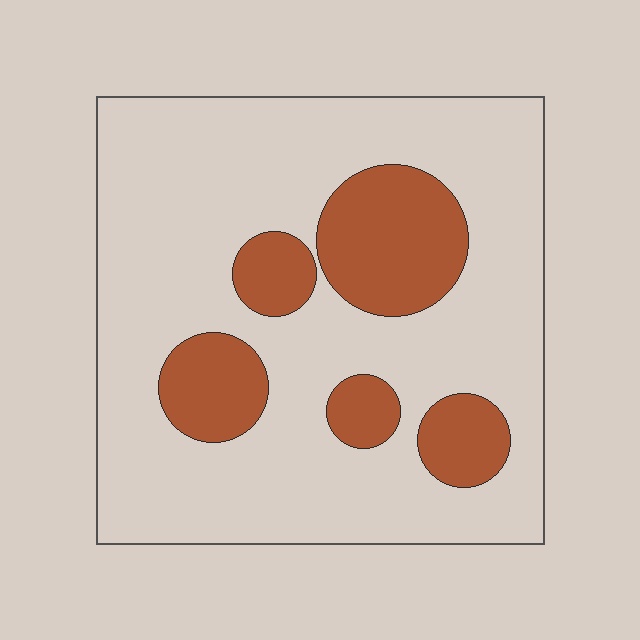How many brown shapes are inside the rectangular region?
5.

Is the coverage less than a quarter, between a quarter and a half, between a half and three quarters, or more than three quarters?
Less than a quarter.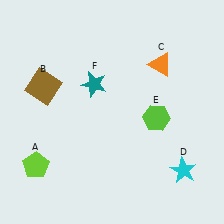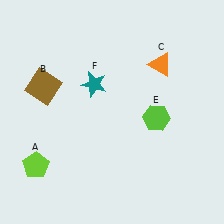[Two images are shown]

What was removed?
The cyan star (D) was removed in Image 2.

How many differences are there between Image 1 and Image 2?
There is 1 difference between the two images.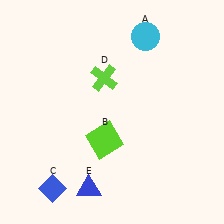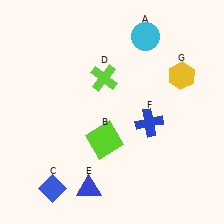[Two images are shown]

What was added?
A blue cross (F), a yellow hexagon (G) were added in Image 2.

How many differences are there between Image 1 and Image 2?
There are 2 differences between the two images.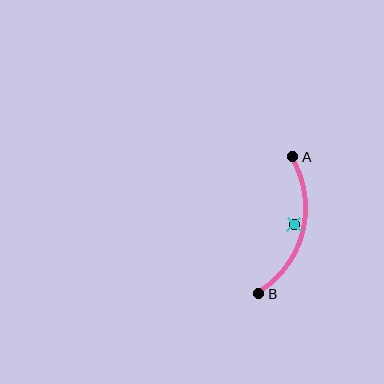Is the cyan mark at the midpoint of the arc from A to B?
No — the cyan mark does not lie on the arc at all. It sits slightly inside the curve.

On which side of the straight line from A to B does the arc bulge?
The arc bulges to the right of the straight line connecting A and B.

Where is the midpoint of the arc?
The arc midpoint is the point on the curve farthest from the straight line joining A and B. It sits to the right of that line.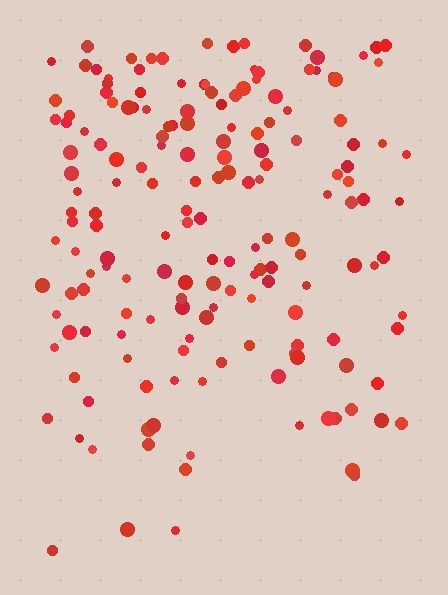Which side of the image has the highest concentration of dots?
The top.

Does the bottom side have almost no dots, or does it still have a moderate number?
Still a moderate number, just noticeably fewer than the top.